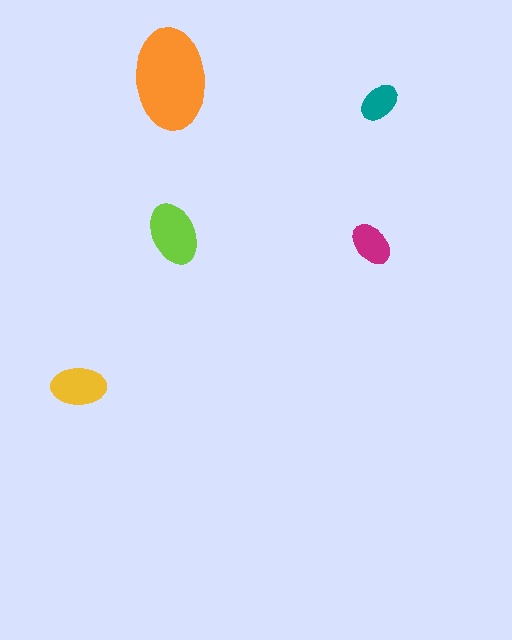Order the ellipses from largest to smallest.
the orange one, the lime one, the yellow one, the magenta one, the teal one.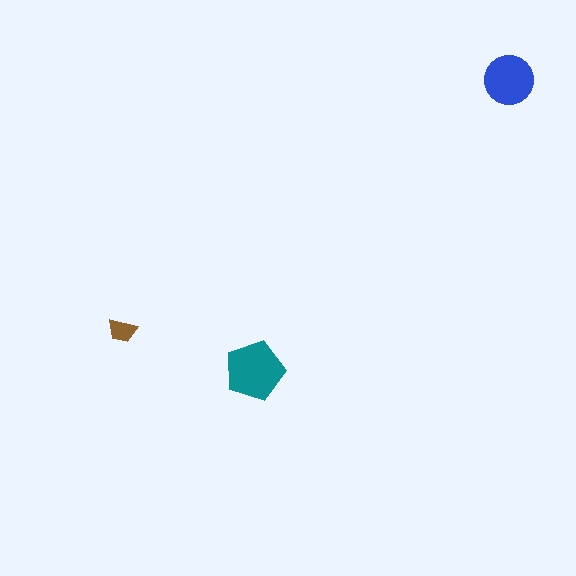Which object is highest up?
The blue circle is topmost.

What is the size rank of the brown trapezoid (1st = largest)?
3rd.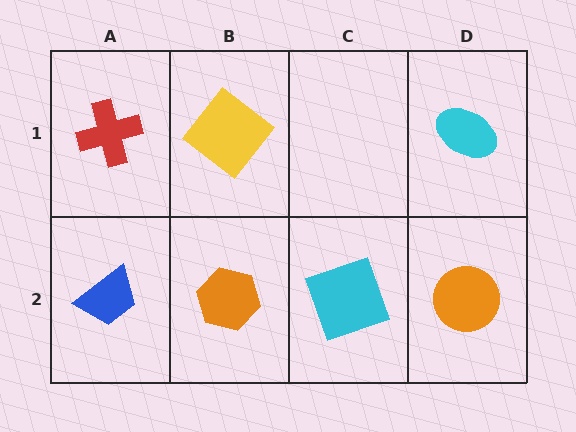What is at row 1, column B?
A yellow diamond.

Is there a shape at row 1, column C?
No, that cell is empty.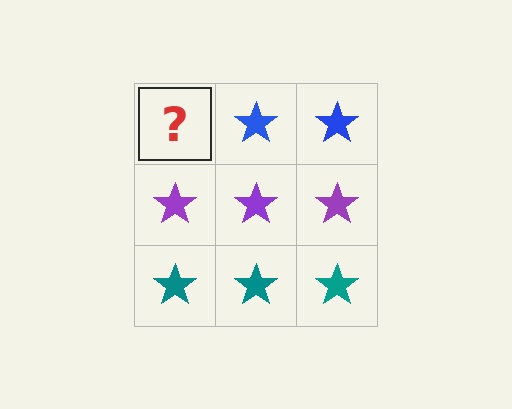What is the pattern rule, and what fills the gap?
The rule is that each row has a consistent color. The gap should be filled with a blue star.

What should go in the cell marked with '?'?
The missing cell should contain a blue star.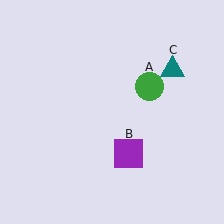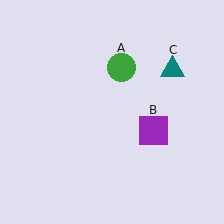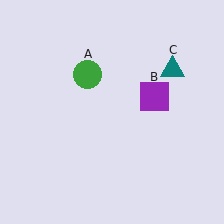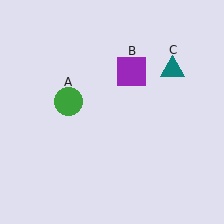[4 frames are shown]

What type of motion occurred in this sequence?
The green circle (object A), purple square (object B) rotated counterclockwise around the center of the scene.